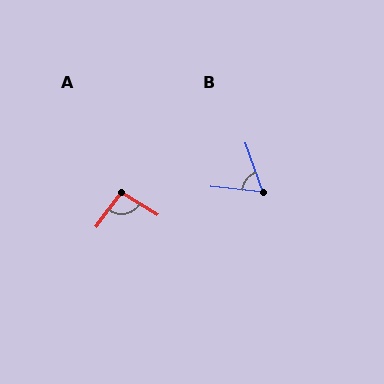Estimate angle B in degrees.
Approximately 65 degrees.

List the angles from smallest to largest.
B (65°), A (96°).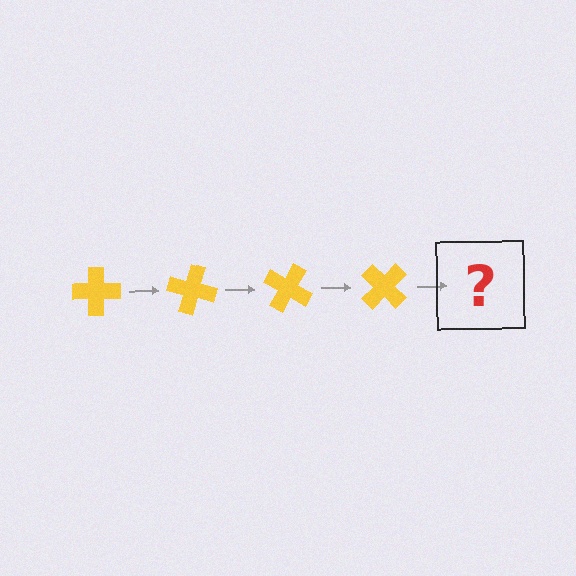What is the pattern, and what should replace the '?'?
The pattern is that the cross rotates 15 degrees each step. The '?' should be a yellow cross rotated 60 degrees.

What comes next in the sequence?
The next element should be a yellow cross rotated 60 degrees.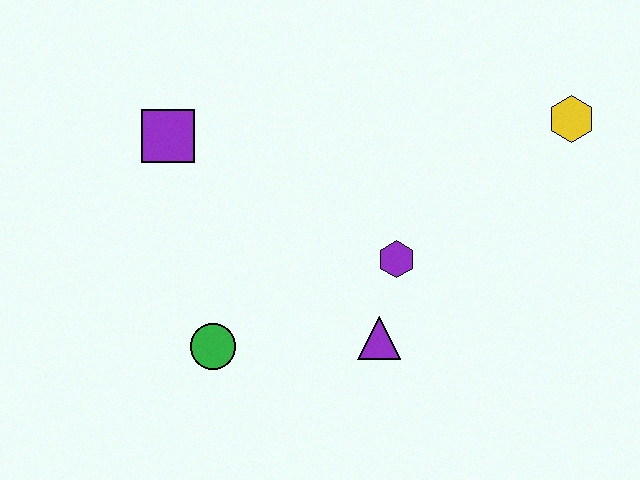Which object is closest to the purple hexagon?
The purple triangle is closest to the purple hexagon.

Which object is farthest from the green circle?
The yellow hexagon is farthest from the green circle.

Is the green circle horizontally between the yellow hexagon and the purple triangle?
No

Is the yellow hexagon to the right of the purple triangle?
Yes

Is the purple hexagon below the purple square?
Yes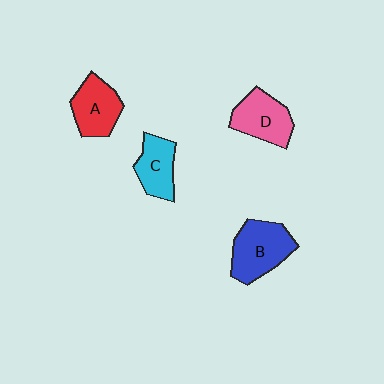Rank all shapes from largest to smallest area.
From largest to smallest: B (blue), D (pink), A (red), C (cyan).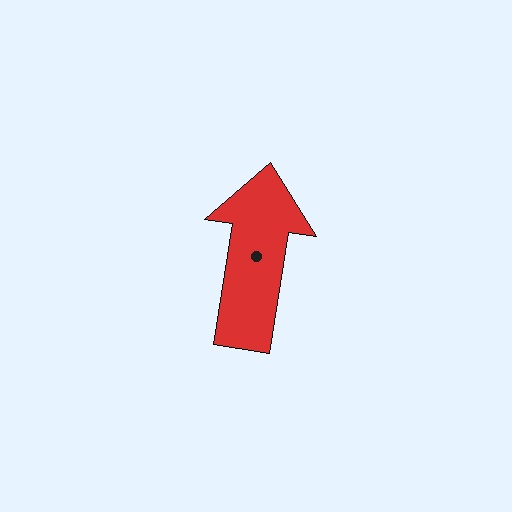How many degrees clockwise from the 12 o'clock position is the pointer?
Approximately 9 degrees.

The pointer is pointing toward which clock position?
Roughly 12 o'clock.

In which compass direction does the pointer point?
North.